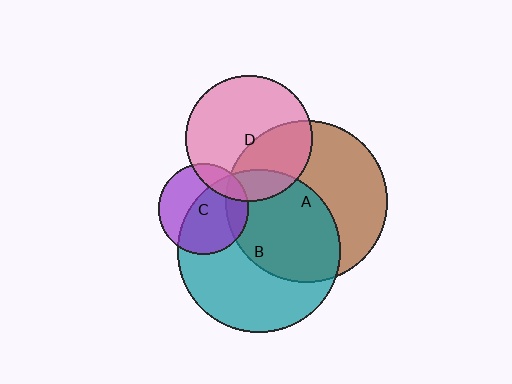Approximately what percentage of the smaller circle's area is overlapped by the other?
Approximately 50%.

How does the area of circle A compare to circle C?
Approximately 3.2 times.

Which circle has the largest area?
Circle B (teal).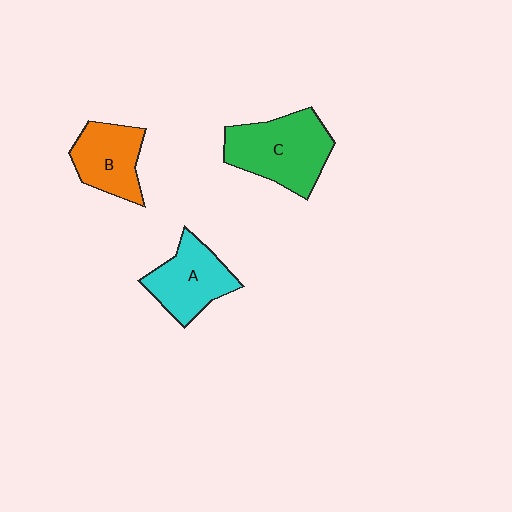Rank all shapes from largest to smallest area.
From largest to smallest: C (green), A (cyan), B (orange).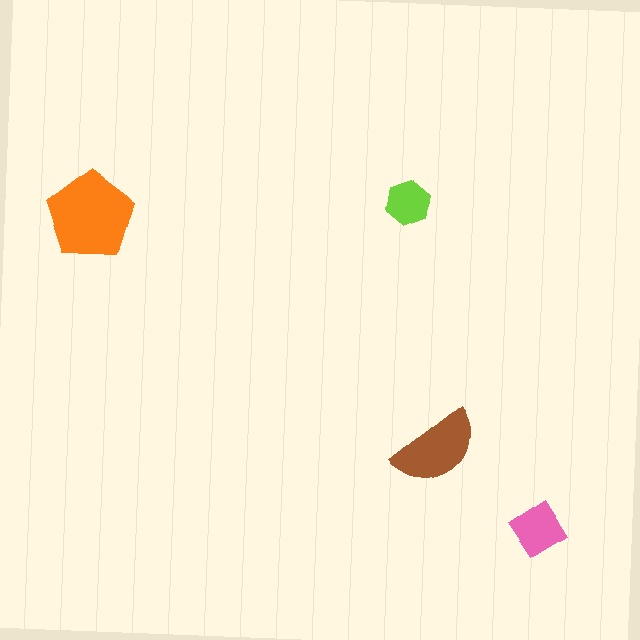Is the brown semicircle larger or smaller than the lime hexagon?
Larger.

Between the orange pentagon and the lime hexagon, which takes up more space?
The orange pentagon.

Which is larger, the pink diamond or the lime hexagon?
The pink diamond.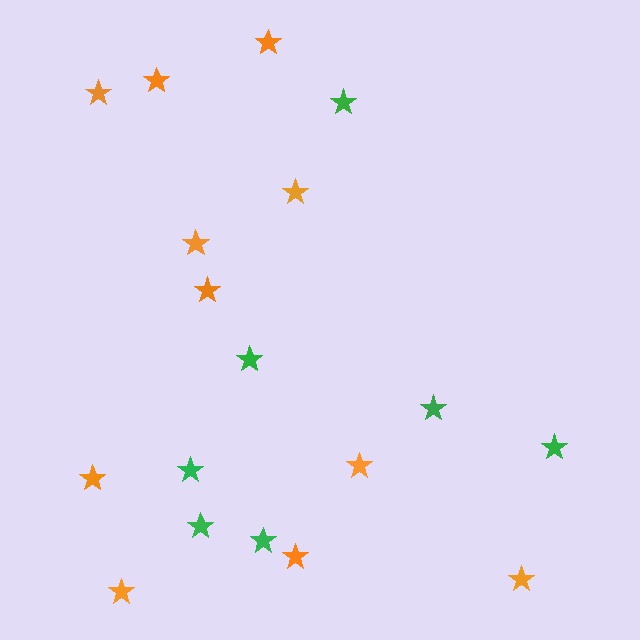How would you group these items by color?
There are 2 groups: one group of orange stars (11) and one group of green stars (7).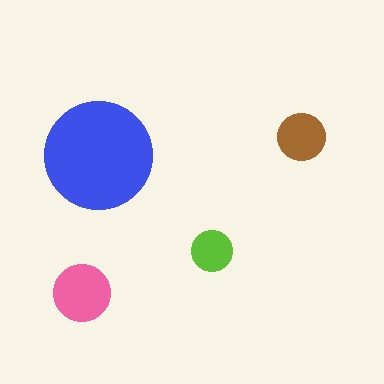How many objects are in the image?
There are 4 objects in the image.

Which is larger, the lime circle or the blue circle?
The blue one.